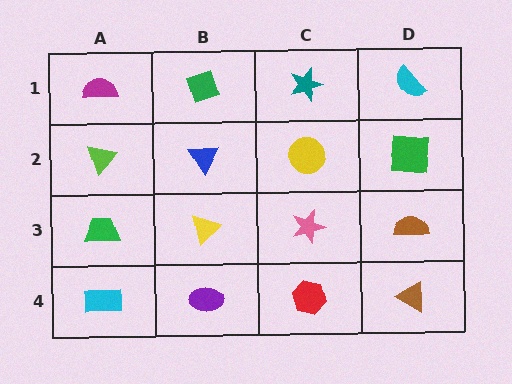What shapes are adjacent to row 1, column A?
A lime triangle (row 2, column A), a green diamond (row 1, column B).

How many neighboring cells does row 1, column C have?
3.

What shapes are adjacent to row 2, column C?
A teal star (row 1, column C), a pink star (row 3, column C), a blue triangle (row 2, column B), a green square (row 2, column D).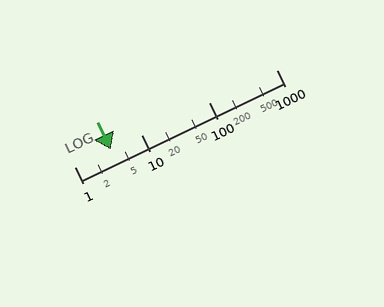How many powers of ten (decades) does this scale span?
The scale spans 3 decades, from 1 to 1000.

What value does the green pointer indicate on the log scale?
The pointer indicates approximately 3.5.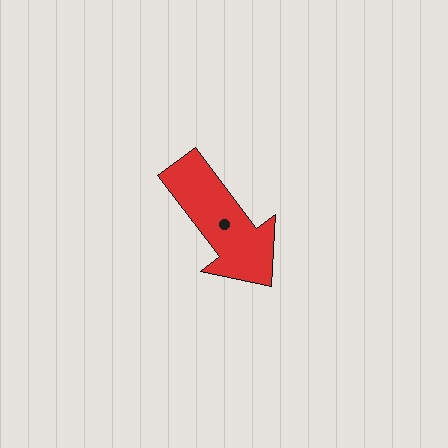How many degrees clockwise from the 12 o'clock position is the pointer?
Approximately 143 degrees.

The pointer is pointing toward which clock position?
Roughly 5 o'clock.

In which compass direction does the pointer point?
Southeast.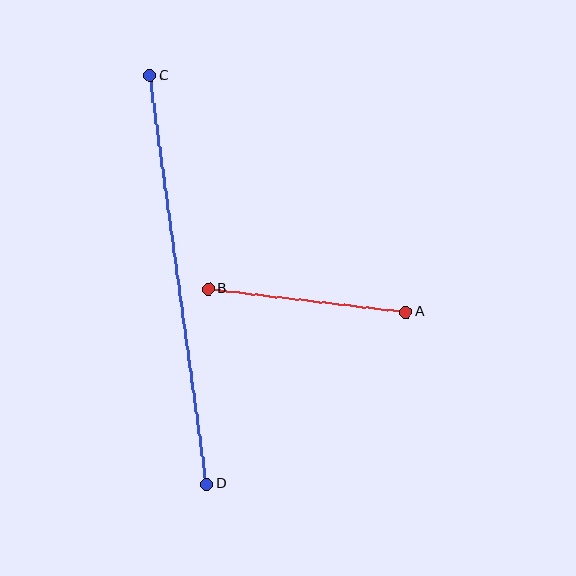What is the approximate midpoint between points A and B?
The midpoint is at approximately (307, 300) pixels.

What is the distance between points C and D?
The distance is approximately 412 pixels.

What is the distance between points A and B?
The distance is approximately 199 pixels.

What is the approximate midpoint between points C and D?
The midpoint is at approximately (178, 280) pixels.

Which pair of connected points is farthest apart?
Points C and D are farthest apart.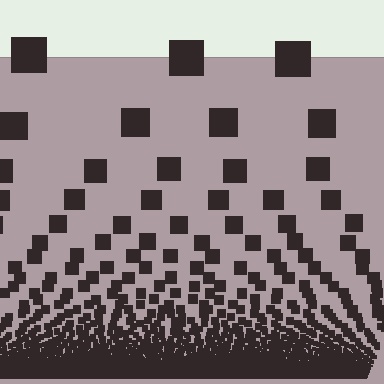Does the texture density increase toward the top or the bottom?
Density increases toward the bottom.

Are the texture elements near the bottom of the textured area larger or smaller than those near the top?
Smaller. The gradient is inverted — elements near the bottom are smaller and denser.